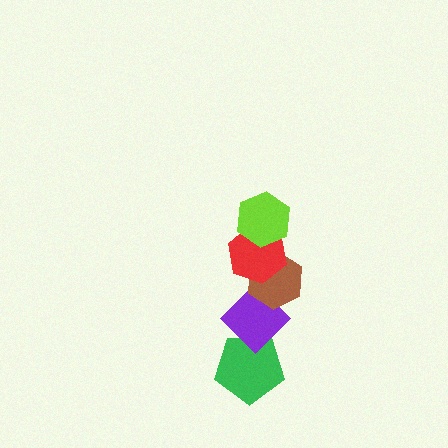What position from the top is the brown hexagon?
The brown hexagon is 3rd from the top.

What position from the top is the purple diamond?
The purple diamond is 4th from the top.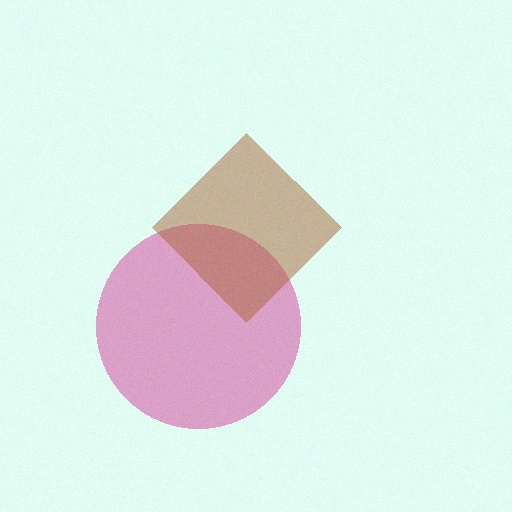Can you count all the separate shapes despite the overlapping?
Yes, there are 2 separate shapes.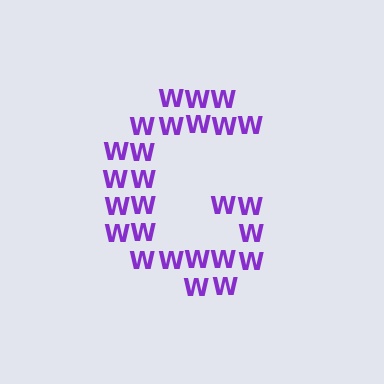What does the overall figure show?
The overall figure shows the letter G.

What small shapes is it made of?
It is made of small letter W's.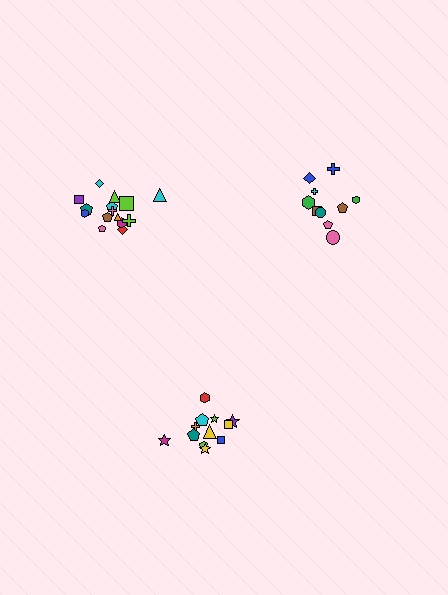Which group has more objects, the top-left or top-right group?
The top-left group.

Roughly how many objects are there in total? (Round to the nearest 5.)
Roughly 35 objects in total.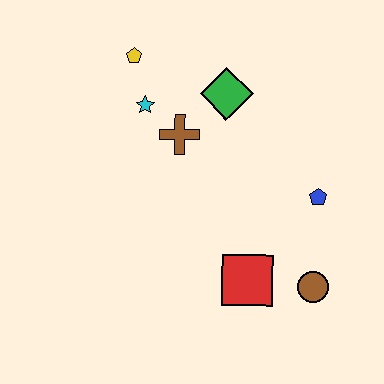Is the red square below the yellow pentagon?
Yes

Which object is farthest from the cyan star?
The brown circle is farthest from the cyan star.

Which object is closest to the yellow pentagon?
The cyan star is closest to the yellow pentagon.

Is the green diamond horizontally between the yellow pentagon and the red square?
Yes